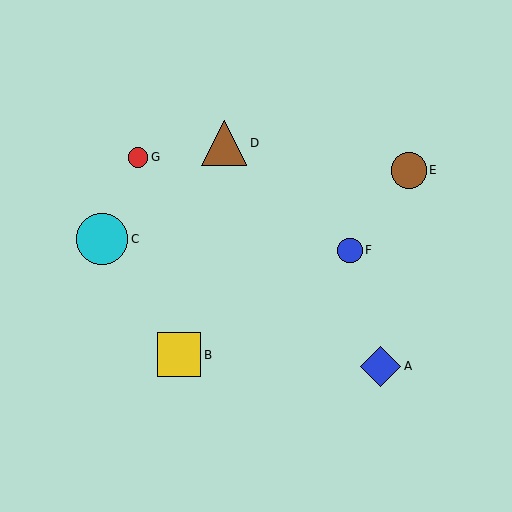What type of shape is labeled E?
Shape E is a brown circle.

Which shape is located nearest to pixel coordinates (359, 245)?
The blue circle (labeled F) at (350, 250) is nearest to that location.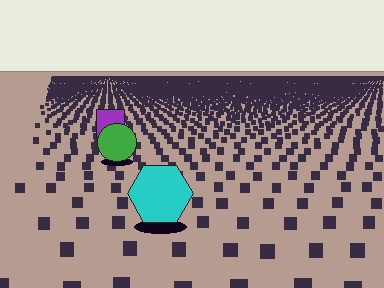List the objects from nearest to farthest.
From nearest to farthest: the cyan hexagon, the green circle, the purple square.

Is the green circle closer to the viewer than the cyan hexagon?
No. The cyan hexagon is closer — you can tell from the texture gradient: the ground texture is coarser near it.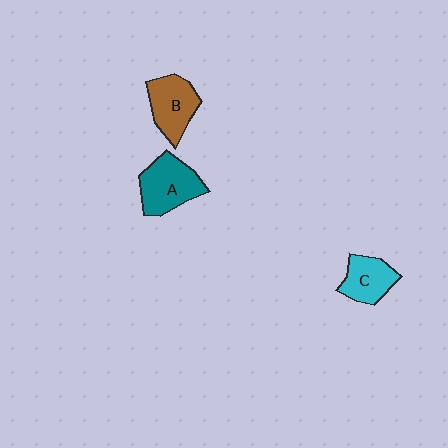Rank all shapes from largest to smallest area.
From largest to smallest: A (teal), B (brown), C (cyan).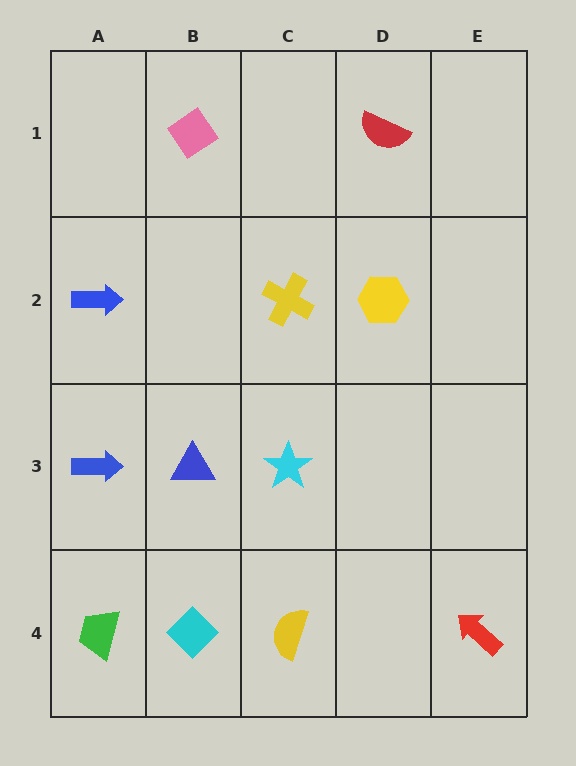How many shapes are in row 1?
2 shapes.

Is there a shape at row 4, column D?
No, that cell is empty.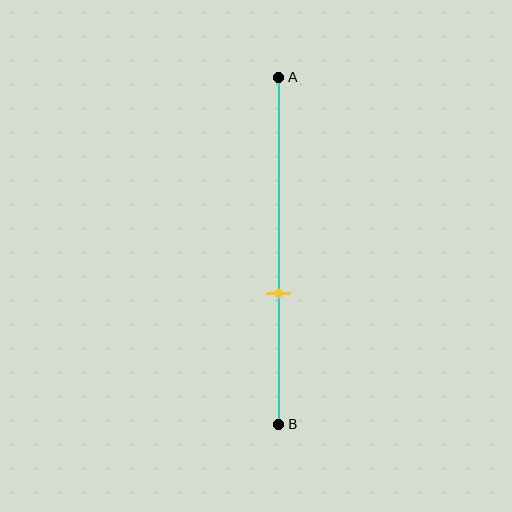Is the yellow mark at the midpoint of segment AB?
No, the mark is at about 60% from A, not at the 50% midpoint.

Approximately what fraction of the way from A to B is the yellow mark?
The yellow mark is approximately 60% of the way from A to B.